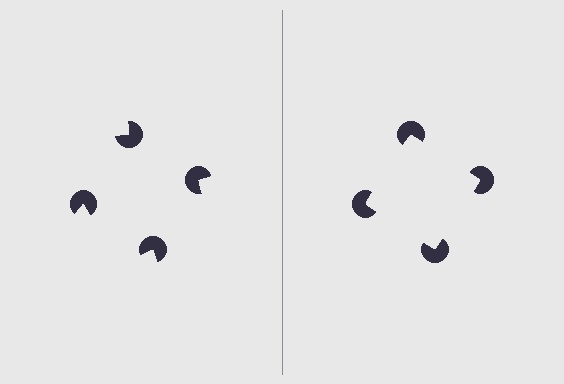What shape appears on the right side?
An illusory square.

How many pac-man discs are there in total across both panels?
8 — 4 on each side.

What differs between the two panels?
The pac-man discs are positioned identically on both sides; only the wedge orientations differ. On the right they align to a square; on the left they are misaligned.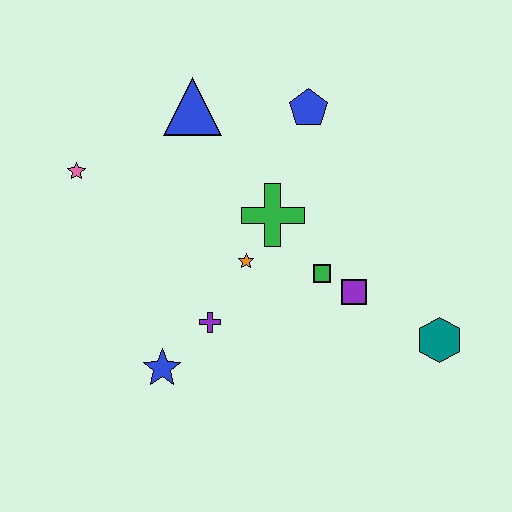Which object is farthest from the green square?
The pink star is farthest from the green square.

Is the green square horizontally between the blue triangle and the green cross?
No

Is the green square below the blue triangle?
Yes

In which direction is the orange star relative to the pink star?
The orange star is to the right of the pink star.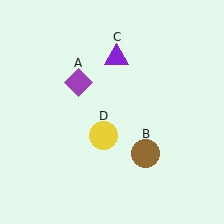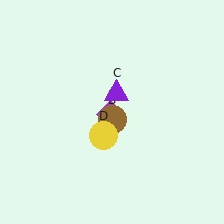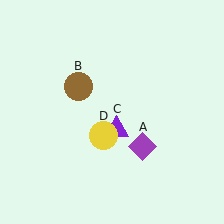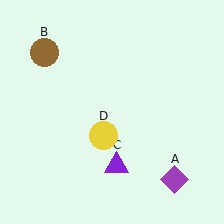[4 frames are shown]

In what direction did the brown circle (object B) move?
The brown circle (object B) moved up and to the left.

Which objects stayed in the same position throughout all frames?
Yellow circle (object D) remained stationary.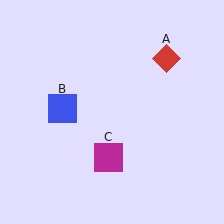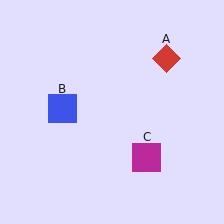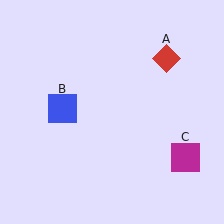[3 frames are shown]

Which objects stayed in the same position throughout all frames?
Red diamond (object A) and blue square (object B) remained stationary.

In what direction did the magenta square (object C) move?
The magenta square (object C) moved right.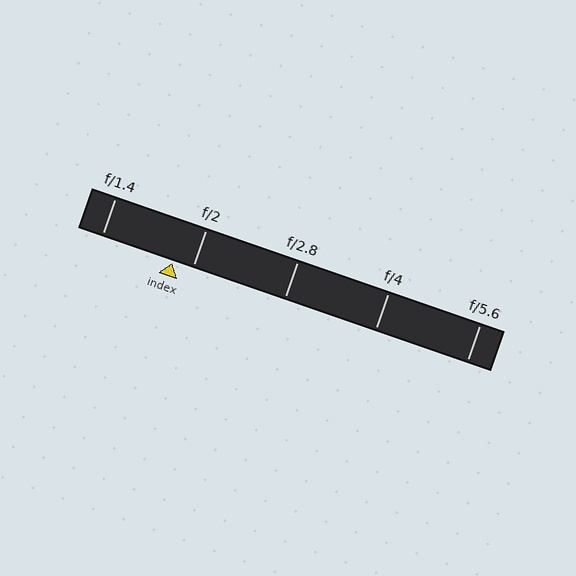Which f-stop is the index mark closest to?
The index mark is closest to f/2.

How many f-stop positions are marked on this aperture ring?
There are 5 f-stop positions marked.